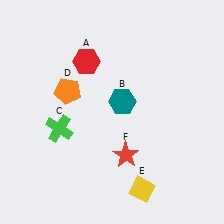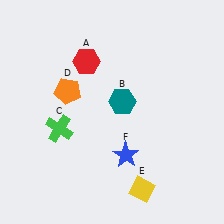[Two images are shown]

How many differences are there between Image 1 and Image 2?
There is 1 difference between the two images.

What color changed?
The star (F) changed from red in Image 1 to blue in Image 2.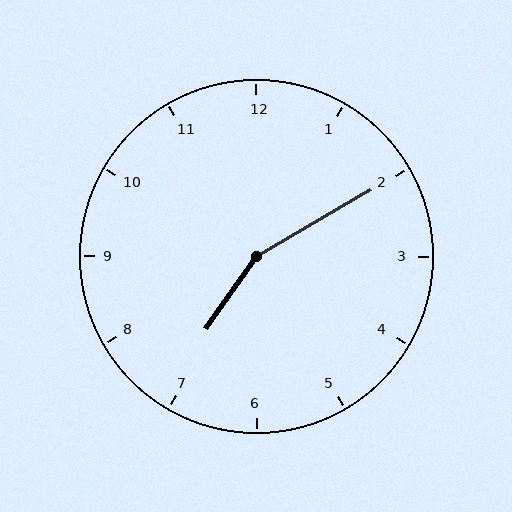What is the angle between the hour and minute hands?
Approximately 155 degrees.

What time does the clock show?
7:10.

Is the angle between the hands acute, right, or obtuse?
It is obtuse.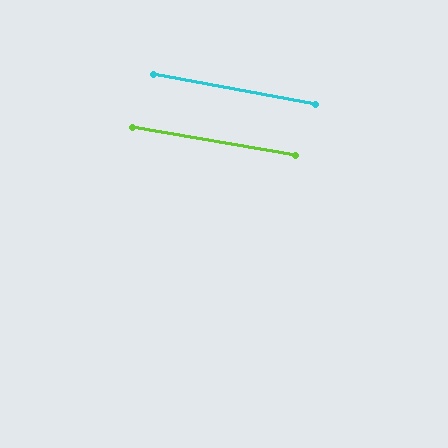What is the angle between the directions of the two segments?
Approximately 1 degree.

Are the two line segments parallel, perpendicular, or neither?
Parallel — their directions differ by only 0.5°.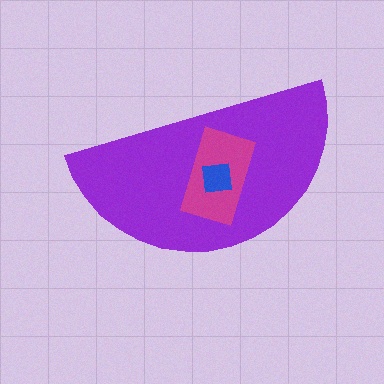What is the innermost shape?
The blue square.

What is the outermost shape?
The purple semicircle.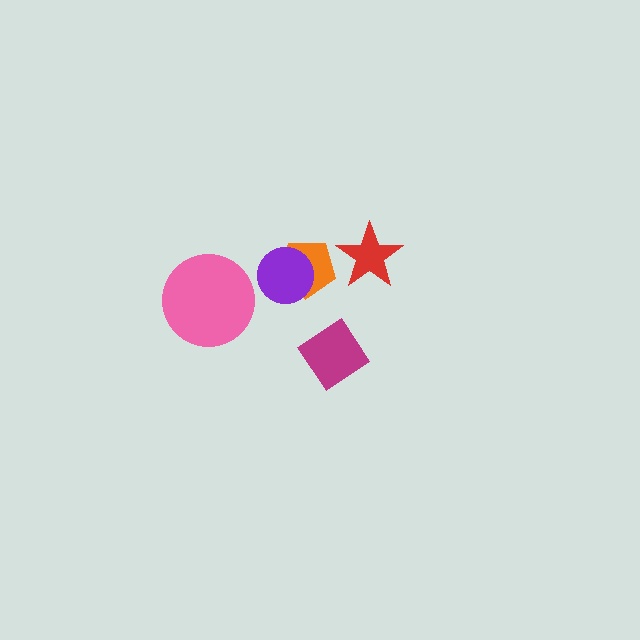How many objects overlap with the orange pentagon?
1 object overlaps with the orange pentagon.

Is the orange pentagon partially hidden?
Yes, it is partially covered by another shape.